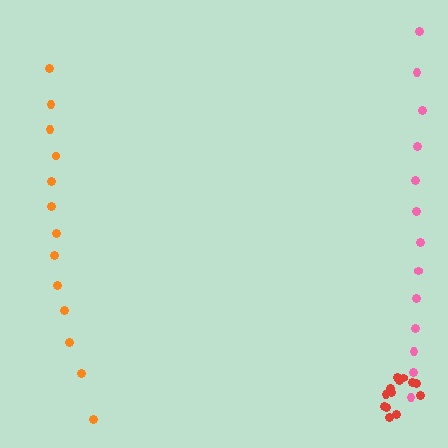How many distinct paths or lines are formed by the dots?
There are 3 distinct paths.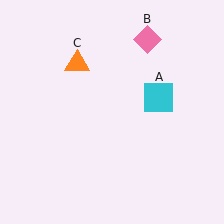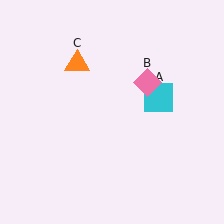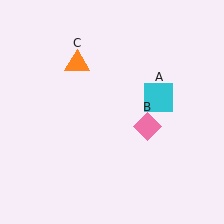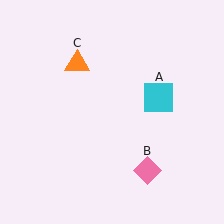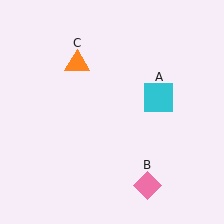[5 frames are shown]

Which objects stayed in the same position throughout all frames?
Cyan square (object A) and orange triangle (object C) remained stationary.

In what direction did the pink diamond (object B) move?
The pink diamond (object B) moved down.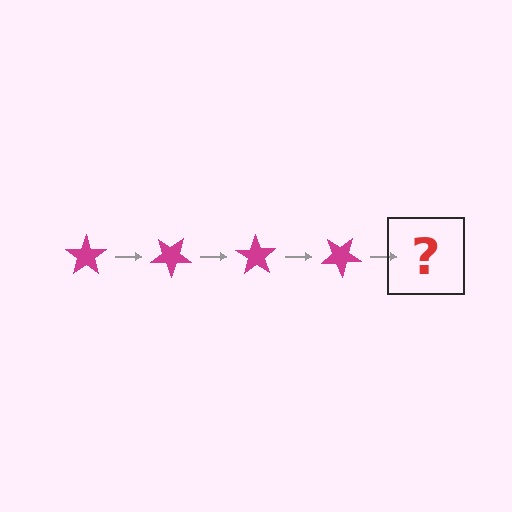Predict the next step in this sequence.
The next step is a magenta star rotated 140 degrees.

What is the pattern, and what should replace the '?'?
The pattern is that the star rotates 35 degrees each step. The '?' should be a magenta star rotated 140 degrees.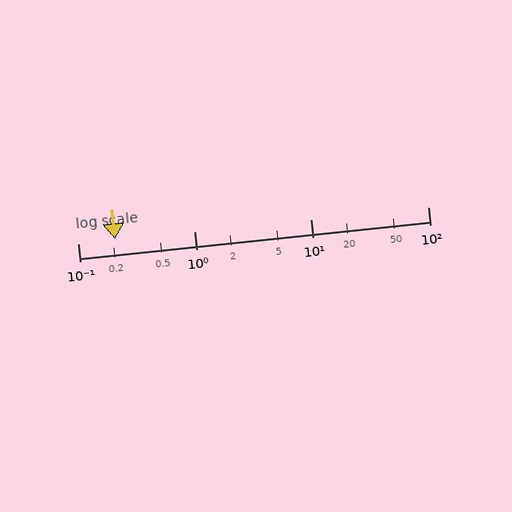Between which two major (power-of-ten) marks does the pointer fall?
The pointer is between 0.1 and 1.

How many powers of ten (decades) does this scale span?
The scale spans 3 decades, from 0.1 to 100.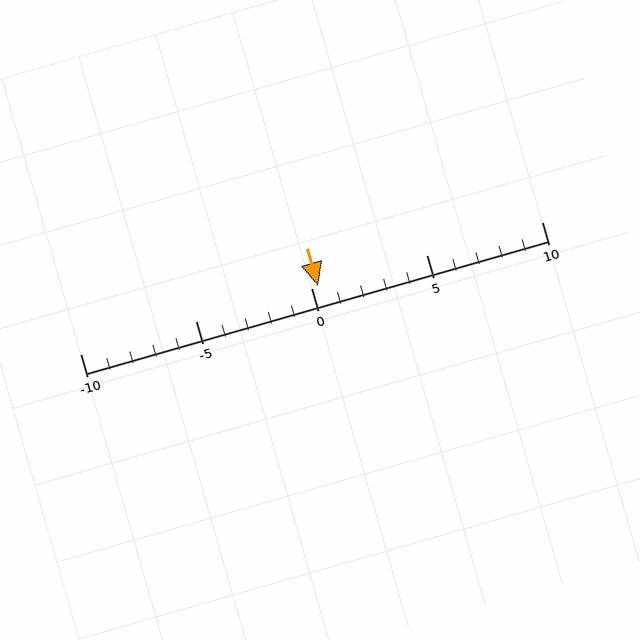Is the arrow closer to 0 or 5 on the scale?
The arrow is closer to 0.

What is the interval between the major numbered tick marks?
The major tick marks are spaced 5 units apart.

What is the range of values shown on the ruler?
The ruler shows values from -10 to 10.